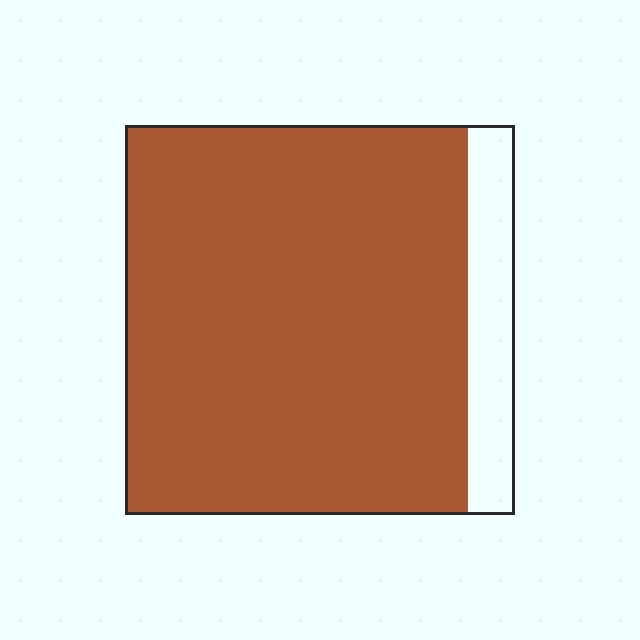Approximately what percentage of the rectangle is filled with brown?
Approximately 90%.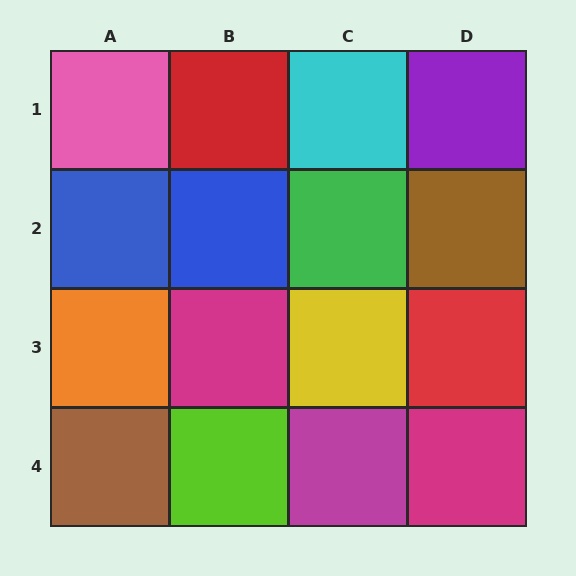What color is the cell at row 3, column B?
Magenta.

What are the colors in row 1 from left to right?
Pink, red, cyan, purple.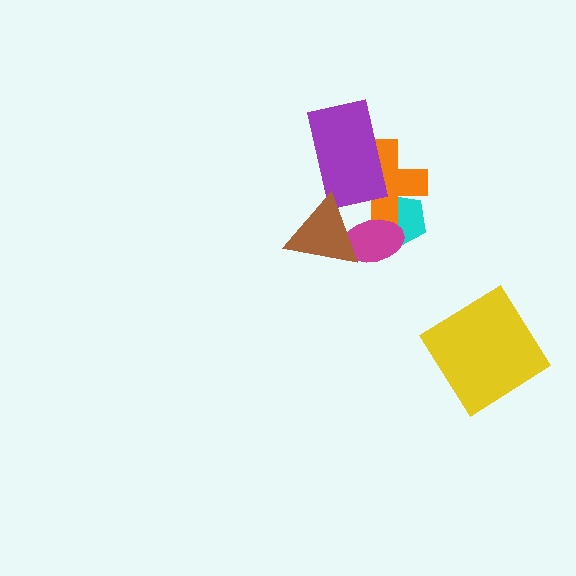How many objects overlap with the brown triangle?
2 objects overlap with the brown triangle.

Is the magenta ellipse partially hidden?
Yes, it is partially covered by another shape.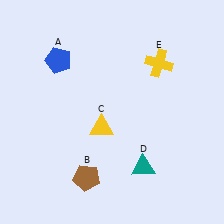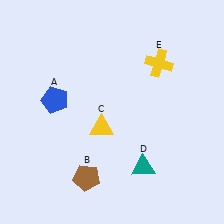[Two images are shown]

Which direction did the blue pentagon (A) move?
The blue pentagon (A) moved down.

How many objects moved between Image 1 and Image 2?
1 object moved between the two images.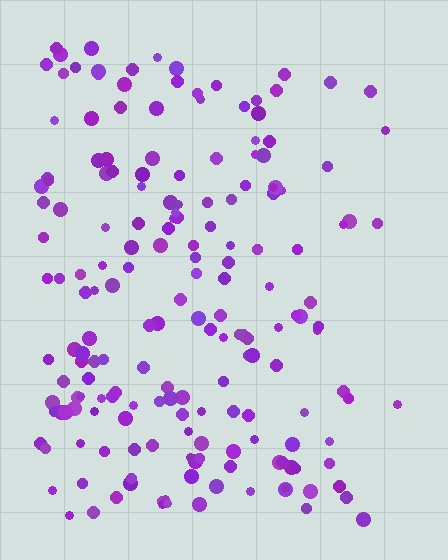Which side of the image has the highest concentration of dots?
The left.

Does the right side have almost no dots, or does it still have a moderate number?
Still a moderate number, just noticeably fewer than the left.